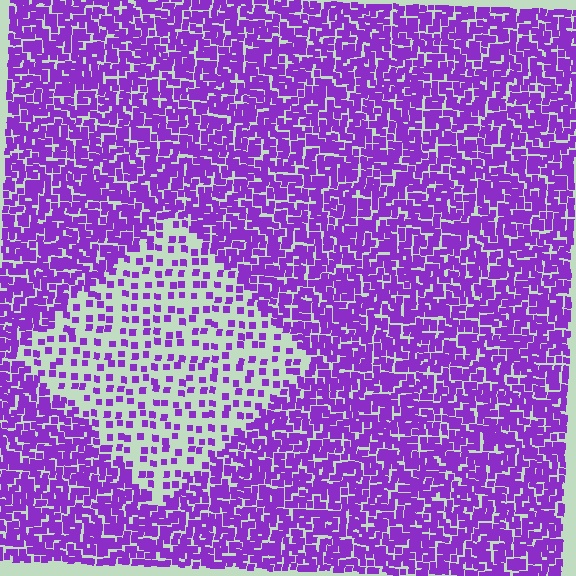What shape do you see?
I see a diamond.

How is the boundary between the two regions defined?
The boundary is defined by a change in element density (approximately 2.9x ratio). All elements are the same color, size, and shape.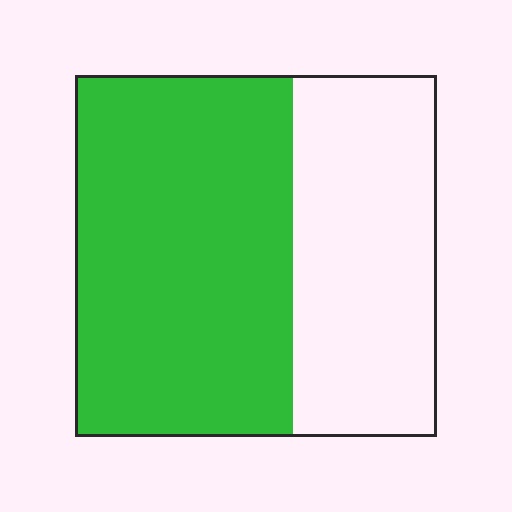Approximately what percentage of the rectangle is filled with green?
Approximately 60%.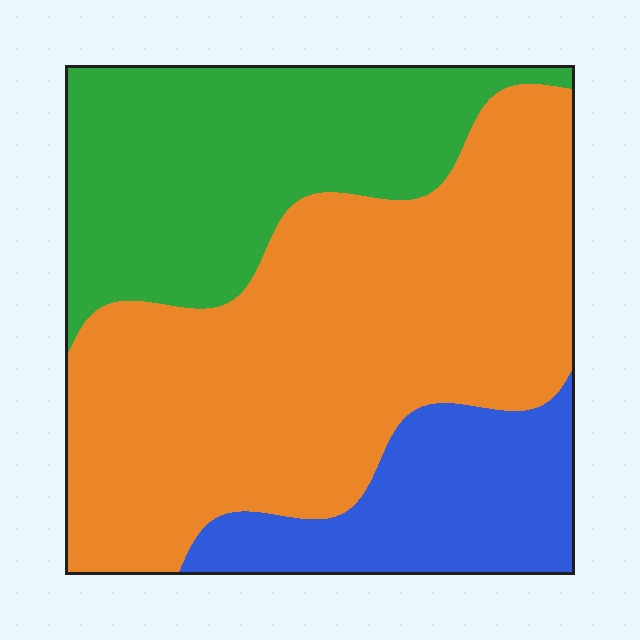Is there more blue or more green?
Green.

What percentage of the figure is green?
Green covers 30% of the figure.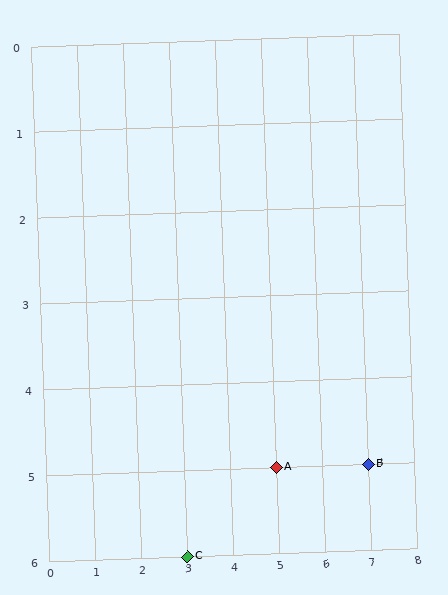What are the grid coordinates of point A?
Point A is at grid coordinates (5, 5).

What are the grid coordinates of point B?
Point B is at grid coordinates (7, 5).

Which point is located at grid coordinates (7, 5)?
Point B is at (7, 5).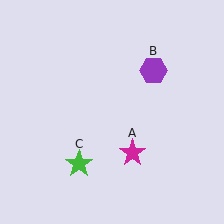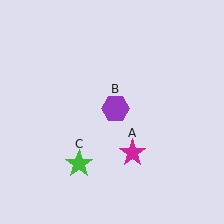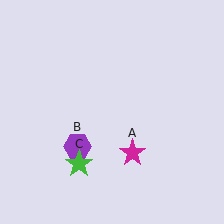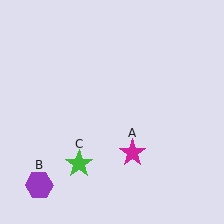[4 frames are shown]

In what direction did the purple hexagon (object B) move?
The purple hexagon (object B) moved down and to the left.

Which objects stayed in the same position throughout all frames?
Magenta star (object A) and green star (object C) remained stationary.